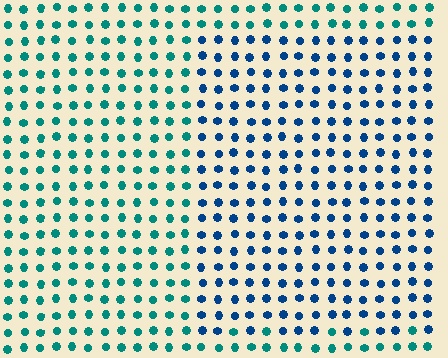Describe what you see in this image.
The image is filled with small teal elements in a uniform arrangement. A rectangle-shaped region is visible where the elements are tinted to a slightly different hue, forming a subtle color boundary.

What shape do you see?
I see a rectangle.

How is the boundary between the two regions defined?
The boundary is defined purely by a slight shift in hue (about 39 degrees). Spacing, size, and orientation are identical on both sides.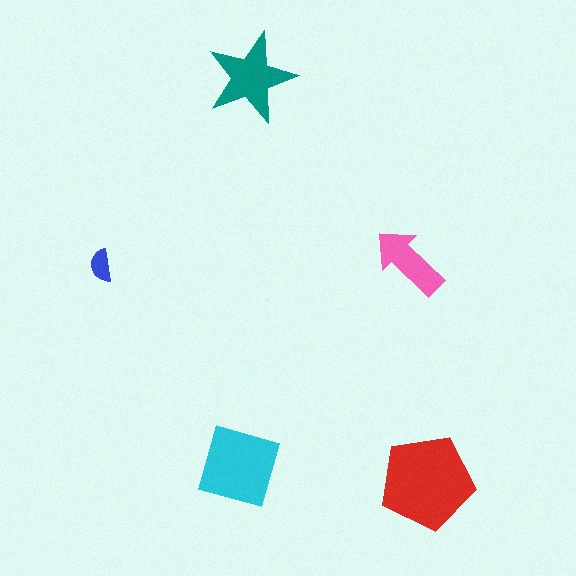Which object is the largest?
The red pentagon.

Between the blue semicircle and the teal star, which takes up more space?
The teal star.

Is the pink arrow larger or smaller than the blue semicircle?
Larger.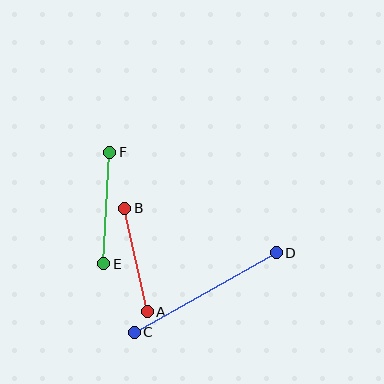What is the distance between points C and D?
The distance is approximately 163 pixels.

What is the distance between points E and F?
The distance is approximately 112 pixels.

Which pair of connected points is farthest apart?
Points C and D are farthest apart.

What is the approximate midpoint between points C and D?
The midpoint is at approximately (205, 292) pixels.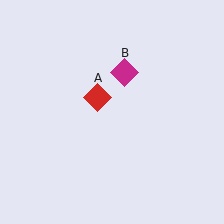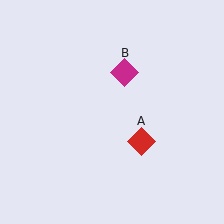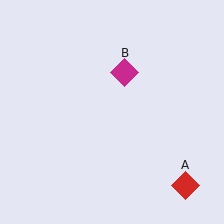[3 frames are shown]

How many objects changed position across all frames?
1 object changed position: red diamond (object A).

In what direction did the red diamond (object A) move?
The red diamond (object A) moved down and to the right.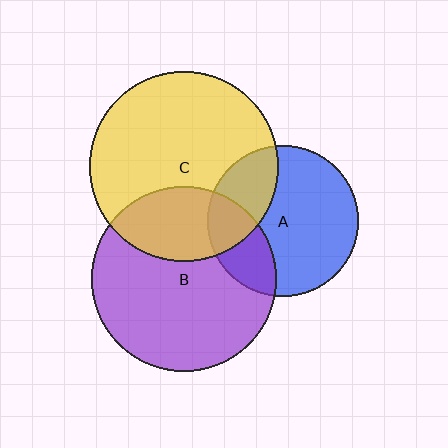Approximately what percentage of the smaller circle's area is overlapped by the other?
Approximately 25%.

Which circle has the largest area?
Circle C (yellow).